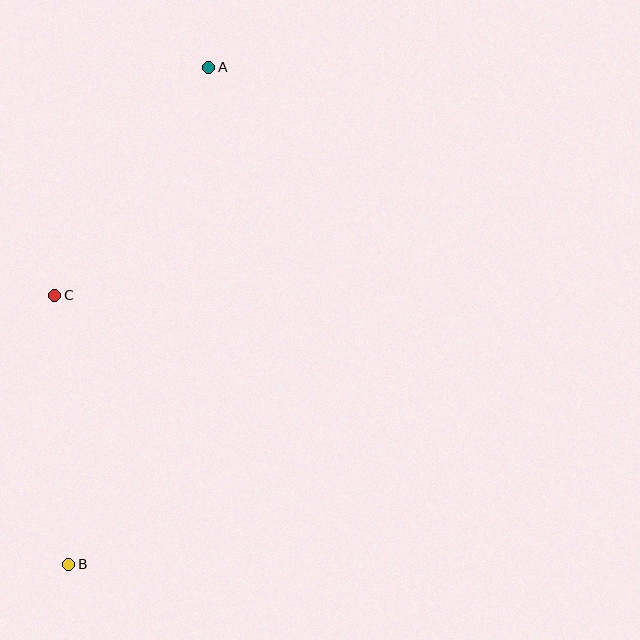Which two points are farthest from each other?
Points A and B are farthest from each other.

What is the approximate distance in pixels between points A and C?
The distance between A and C is approximately 275 pixels.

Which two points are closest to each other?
Points B and C are closest to each other.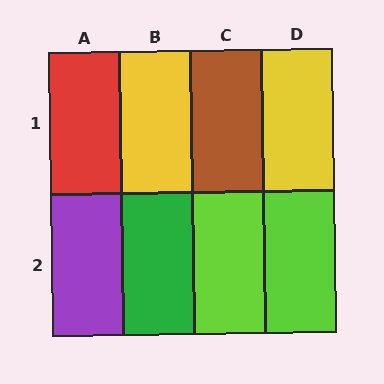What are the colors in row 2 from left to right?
Purple, green, lime, lime.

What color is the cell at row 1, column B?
Yellow.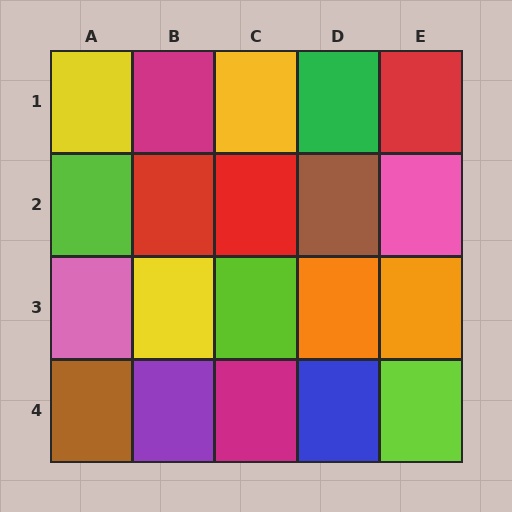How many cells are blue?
1 cell is blue.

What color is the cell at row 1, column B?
Magenta.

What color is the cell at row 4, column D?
Blue.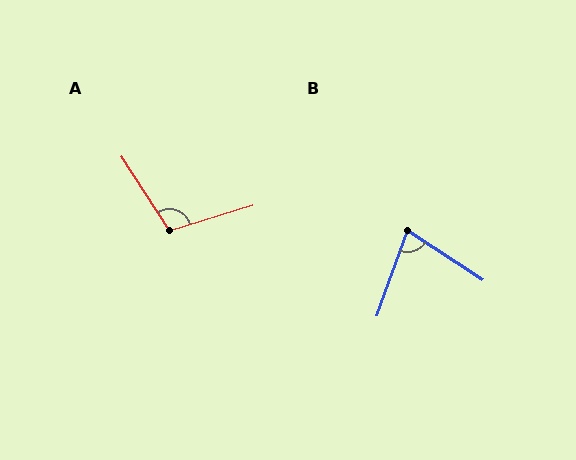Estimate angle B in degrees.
Approximately 77 degrees.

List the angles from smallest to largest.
B (77°), A (106°).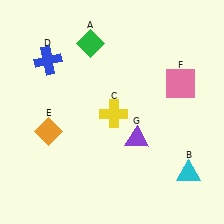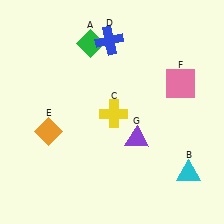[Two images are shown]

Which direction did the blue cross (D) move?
The blue cross (D) moved right.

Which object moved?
The blue cross (D) moved right.